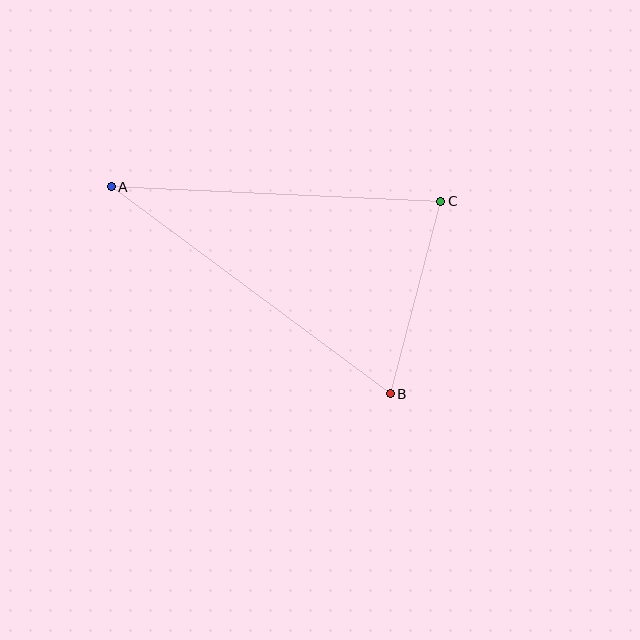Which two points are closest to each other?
Points B and C are closest to each other.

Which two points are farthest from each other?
Points A and B are farthest from each other.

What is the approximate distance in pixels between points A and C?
The distance between A and C is approximately 330 pixels.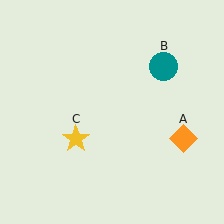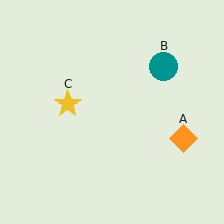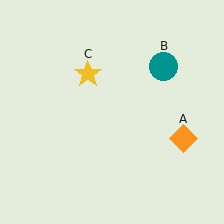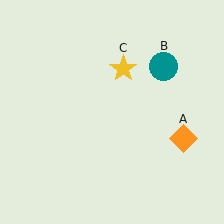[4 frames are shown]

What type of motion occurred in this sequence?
The yellow star (object C) rotated clockwise around the center of the scene.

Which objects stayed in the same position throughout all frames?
Orange diamond (object A) and teal circle (object B) remained stationary.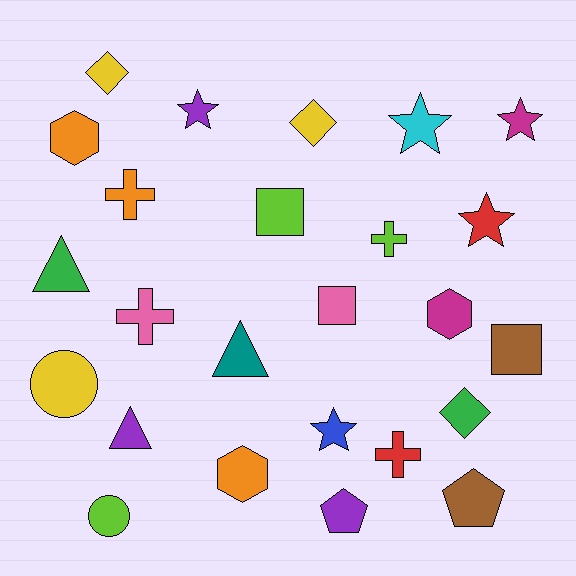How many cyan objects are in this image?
There is 1 cyan object.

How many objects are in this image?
There are 25 objects.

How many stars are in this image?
There are 5 stars.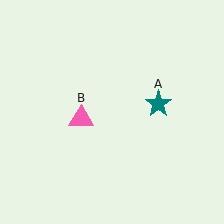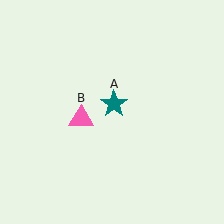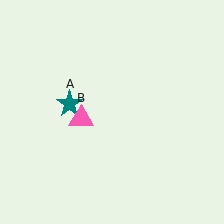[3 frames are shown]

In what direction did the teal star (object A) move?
The teal star (object A) moved left.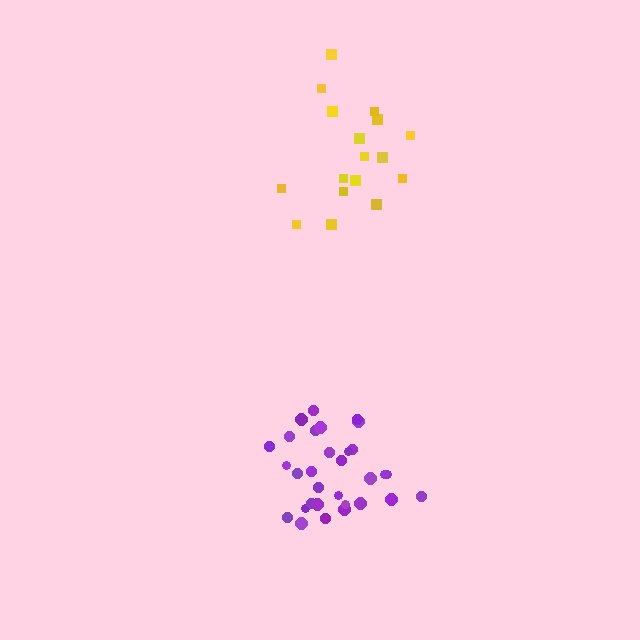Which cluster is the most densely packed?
Purple.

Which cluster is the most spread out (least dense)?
Yellow.